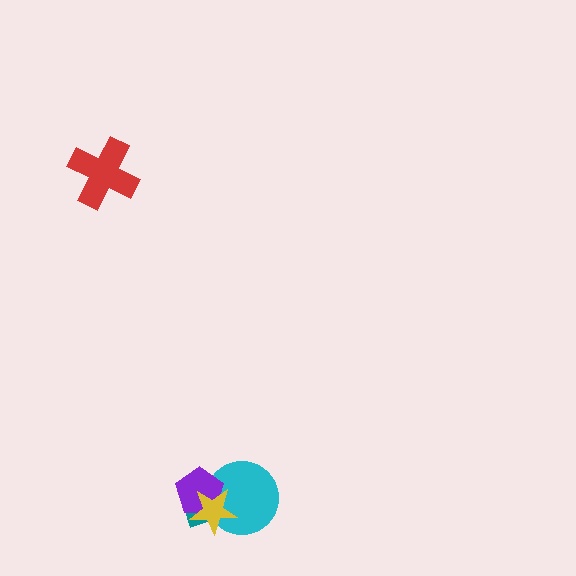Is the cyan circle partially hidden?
Yes, it is partially covered by another shape.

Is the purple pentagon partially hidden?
Yes, it is partially covered by another shape.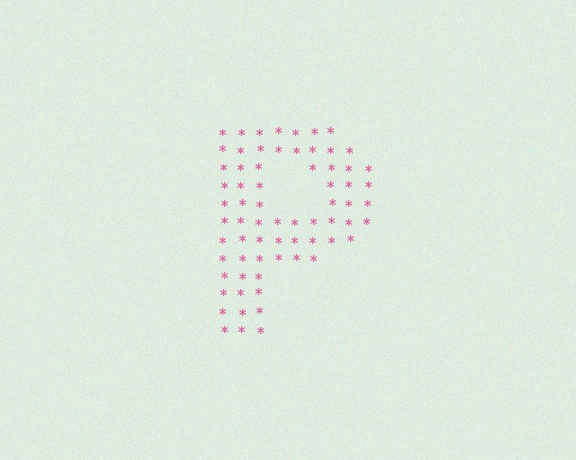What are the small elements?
The small elements are asterisks.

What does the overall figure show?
The overall figure shows the letter P.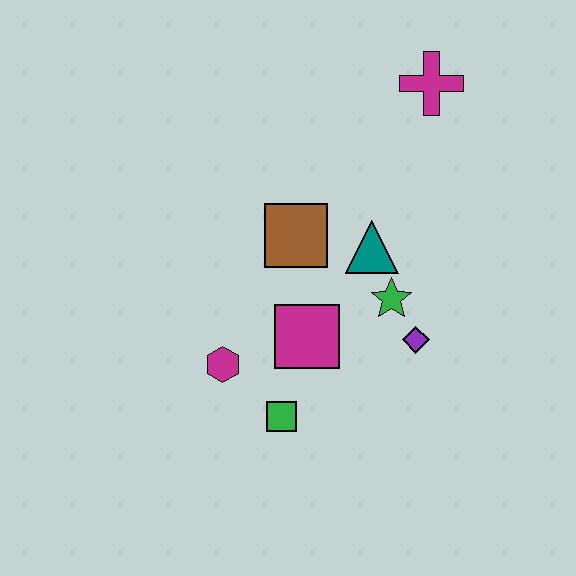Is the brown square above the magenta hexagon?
Yes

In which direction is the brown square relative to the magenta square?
The brown square is above the magenta square.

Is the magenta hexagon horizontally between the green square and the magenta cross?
No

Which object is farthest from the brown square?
The magenta cross is farthest from the brown square.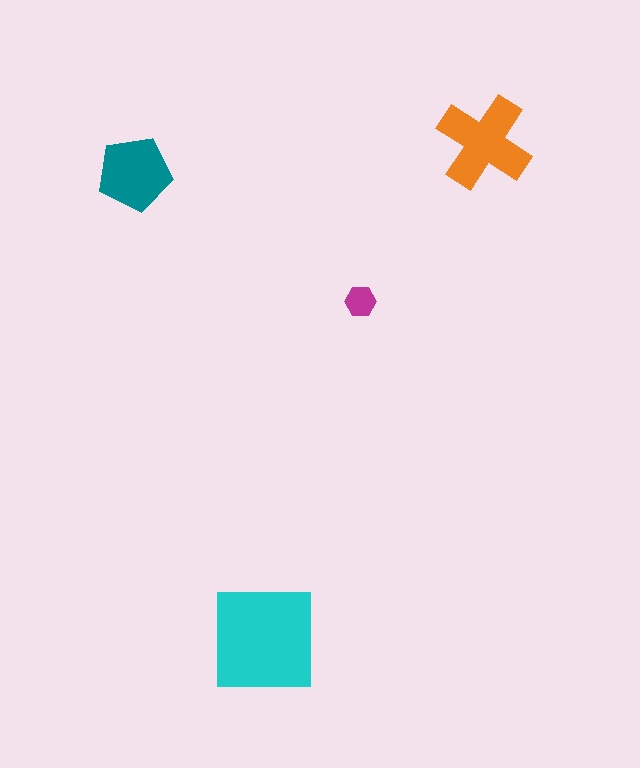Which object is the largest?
The cyan square.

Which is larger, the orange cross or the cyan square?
The cyan square.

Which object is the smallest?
The magenta hexagon.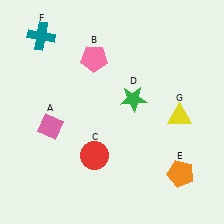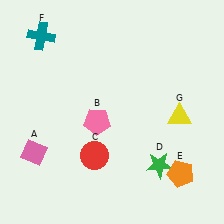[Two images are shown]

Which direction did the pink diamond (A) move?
The pink diamond (A) moved down.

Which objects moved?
The objects that moved are: the pink diamond (A), the pink pentagon (B), the green star (D).